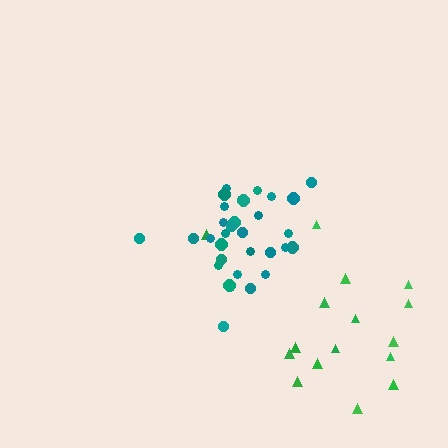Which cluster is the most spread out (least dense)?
Green.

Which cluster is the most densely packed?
Teal.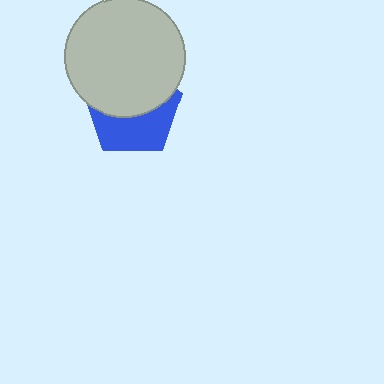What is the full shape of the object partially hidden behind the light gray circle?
The partially hidden object is a blue pentagon.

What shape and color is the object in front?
The object in front is a light gray circle.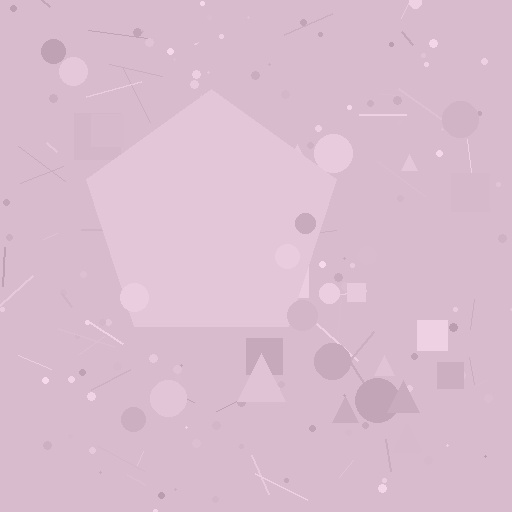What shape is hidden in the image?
A pentagon is hidden in the image.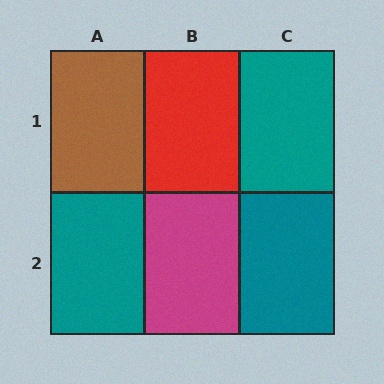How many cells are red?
1 cell is red.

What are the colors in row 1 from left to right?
Brown, red, teal.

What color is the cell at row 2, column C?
Teal.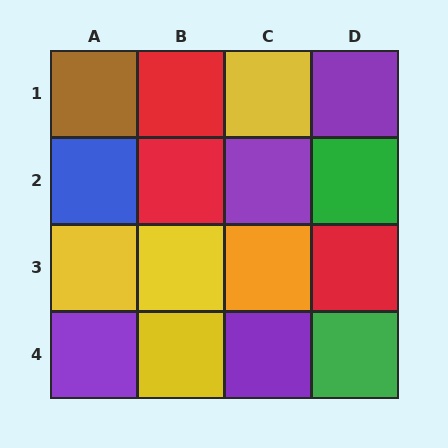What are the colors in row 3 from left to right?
Yellow, yellow, orange, red.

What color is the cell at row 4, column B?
Yellow.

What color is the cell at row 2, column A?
Blue.